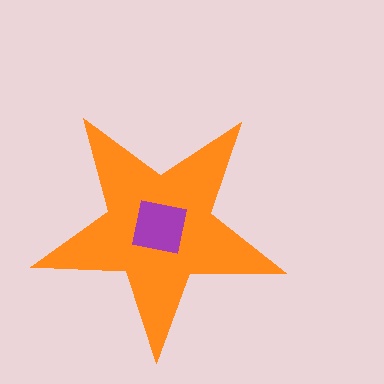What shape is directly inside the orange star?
The purple square.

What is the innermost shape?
The purple square.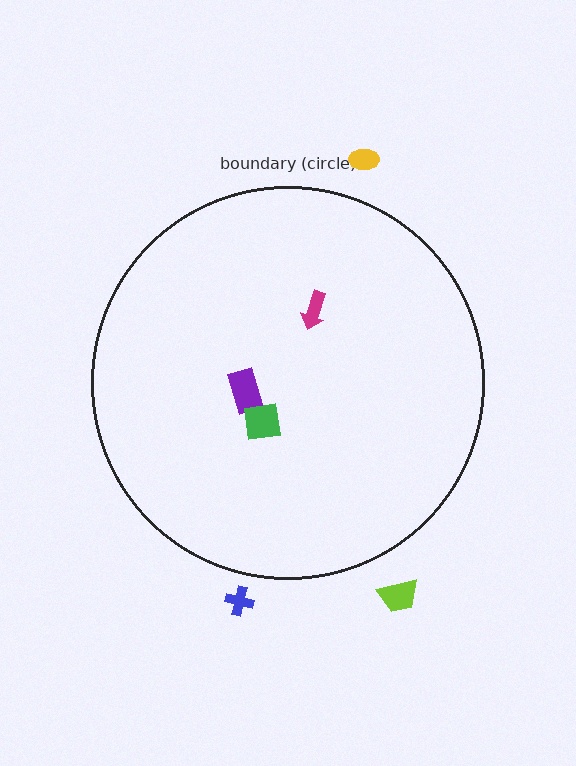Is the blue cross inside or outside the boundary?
Outside.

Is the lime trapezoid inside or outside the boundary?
Outside.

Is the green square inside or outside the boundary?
Inside.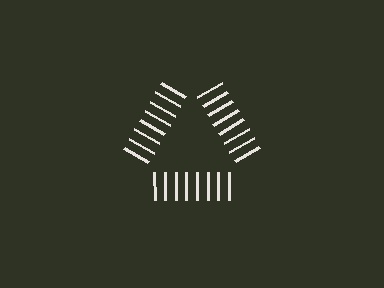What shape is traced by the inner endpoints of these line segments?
An illusory triangle — the line segments terminate on its edges but no continuous stroke is drawn.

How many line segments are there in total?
24 — 8 along each of the 3 edges.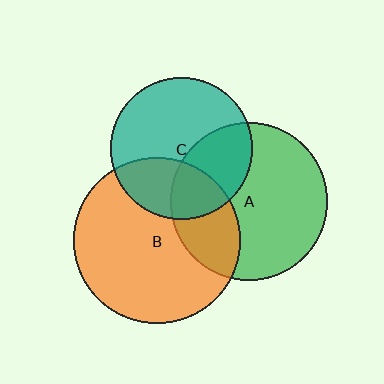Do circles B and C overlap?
Yes.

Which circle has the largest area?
Circle B (orange).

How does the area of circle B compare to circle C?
Approximately 1.4 times.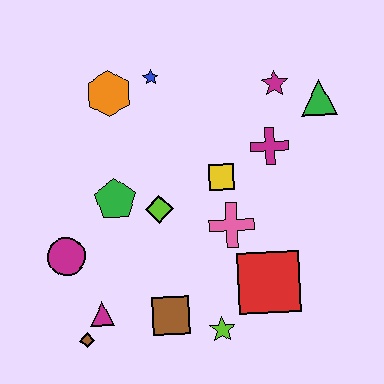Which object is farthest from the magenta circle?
The green triangle is farthest from the magenta circle.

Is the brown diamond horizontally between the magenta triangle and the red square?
No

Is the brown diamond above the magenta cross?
No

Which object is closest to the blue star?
The orange hexagon is closest to the blue star.